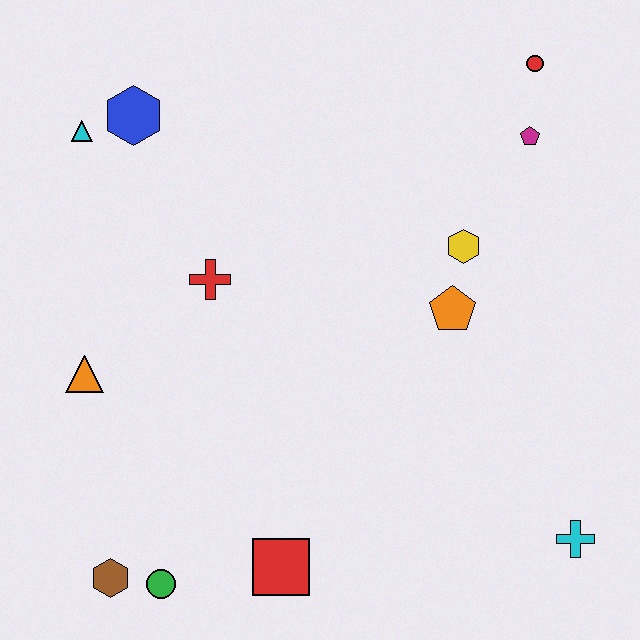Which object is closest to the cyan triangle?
The blue hexagon is closest to the cyan triangle.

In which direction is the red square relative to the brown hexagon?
The red square is to the right of the brown hexagon.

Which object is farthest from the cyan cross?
The cyan triangle is farthest from the cyan cross.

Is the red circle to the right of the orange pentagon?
Yes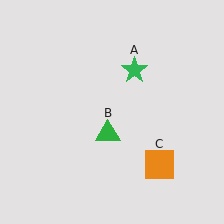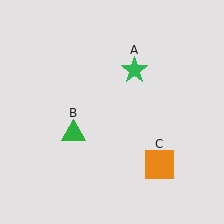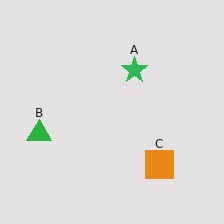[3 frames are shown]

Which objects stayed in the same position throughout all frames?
Green star (object A) and orange square (object C) remained stationary.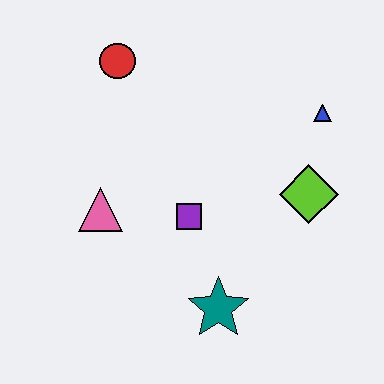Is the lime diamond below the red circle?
Yes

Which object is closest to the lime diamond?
The blue triangle is closest to the lime diamond.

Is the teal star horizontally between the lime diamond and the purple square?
Yes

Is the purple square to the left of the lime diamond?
Yes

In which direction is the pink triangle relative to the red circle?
The pink triangle is below the red circle.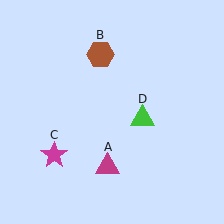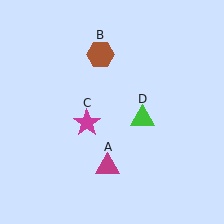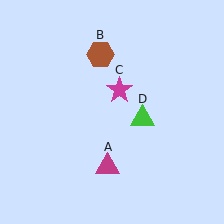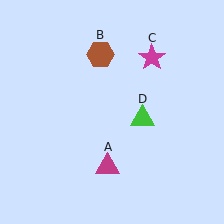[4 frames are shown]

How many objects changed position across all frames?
1 object changed position: magenta star (object C).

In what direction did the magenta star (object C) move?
The magenta star (object C) moved up and to the right.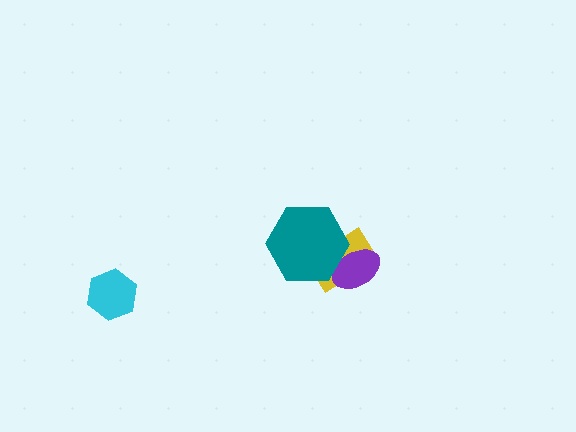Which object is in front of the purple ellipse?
The teal hexagon is in front of the purple ellipse.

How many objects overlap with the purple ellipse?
2 objects overlap with the purple ellipse.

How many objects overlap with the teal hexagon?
2 objects overlap with the teal hexagon.